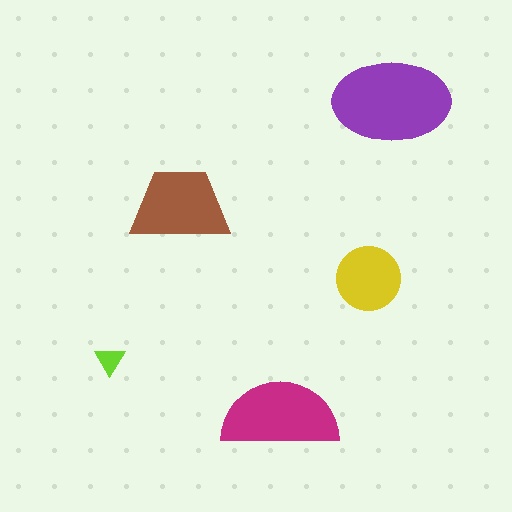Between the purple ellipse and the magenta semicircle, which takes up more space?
The purple ellipse.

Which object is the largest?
The purple ellipse.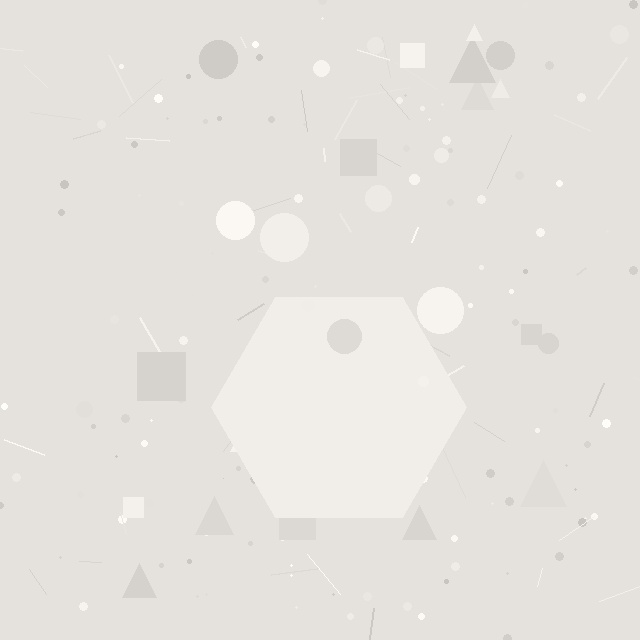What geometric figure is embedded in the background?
A hexagon is embedded in the background.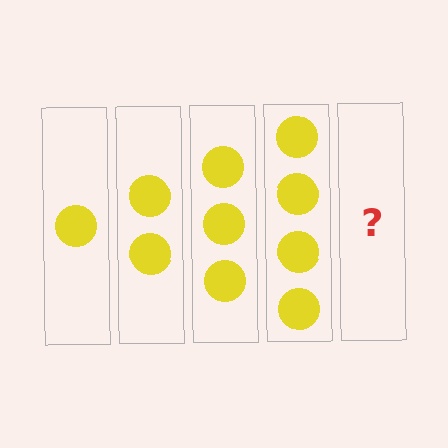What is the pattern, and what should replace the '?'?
The pattern is that each step adds one more circle. The '?' should be 5 circles.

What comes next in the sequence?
The next element should be 5 circles.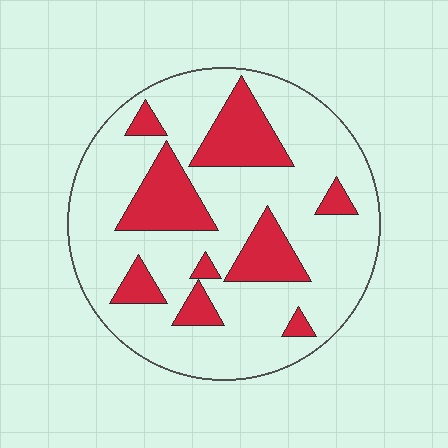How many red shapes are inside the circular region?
9.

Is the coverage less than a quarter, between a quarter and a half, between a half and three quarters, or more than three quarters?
Less than a quarter.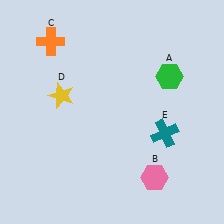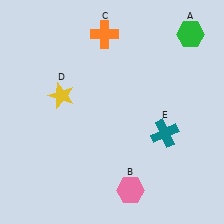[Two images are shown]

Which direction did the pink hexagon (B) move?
The pink hexagon (B) moved left.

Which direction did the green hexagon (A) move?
The green hexagon (A) moved up.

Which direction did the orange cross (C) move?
The orange cross (C) moved right.